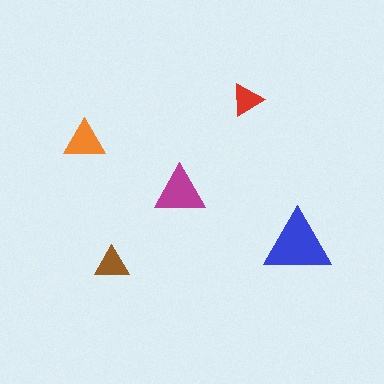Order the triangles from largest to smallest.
the blue one, the magenta one, the orange one, the brown one, the red one.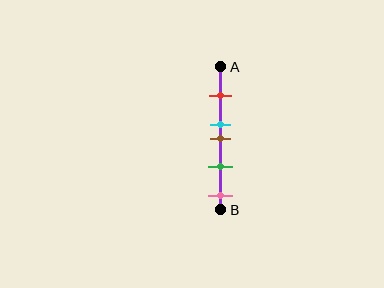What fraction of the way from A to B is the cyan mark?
The cyan mark is approximately 40% (0.4) of the way from A to B.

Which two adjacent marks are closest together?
The cyan and brown marks are the closest adjacent pair.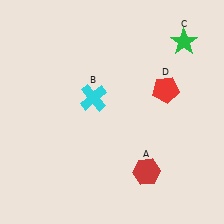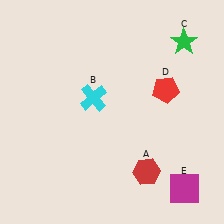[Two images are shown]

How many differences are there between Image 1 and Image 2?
There is 1 difference between the two images.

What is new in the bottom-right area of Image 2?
A magenta square (E) was added in the bottom-right area of Image 2.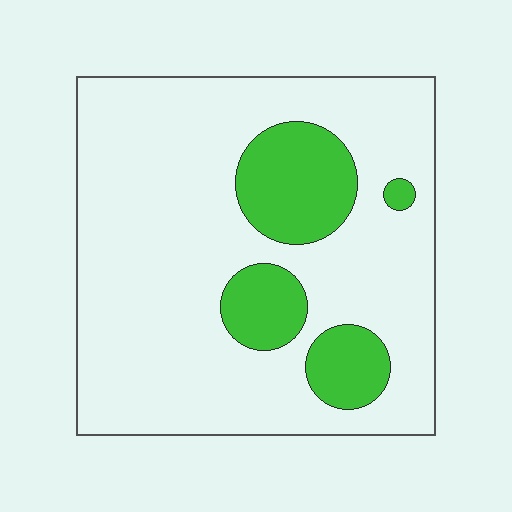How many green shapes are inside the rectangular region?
4.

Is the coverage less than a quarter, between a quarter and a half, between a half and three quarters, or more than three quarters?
Less than a quarter.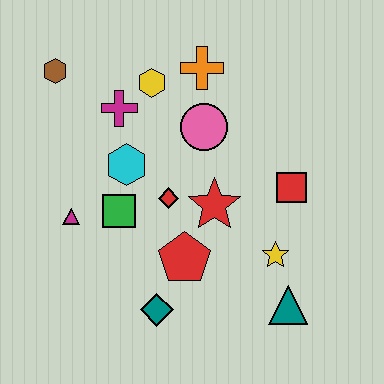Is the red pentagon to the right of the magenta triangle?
Yes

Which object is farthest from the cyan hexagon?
The teal triangle is farthest from the cyan hexagon.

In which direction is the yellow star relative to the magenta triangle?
The yellow star is to the right of the magenta triangle.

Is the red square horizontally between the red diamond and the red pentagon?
No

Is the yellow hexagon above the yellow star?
Yes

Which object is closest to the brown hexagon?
The magenta cross is closest to the brown hexagon.